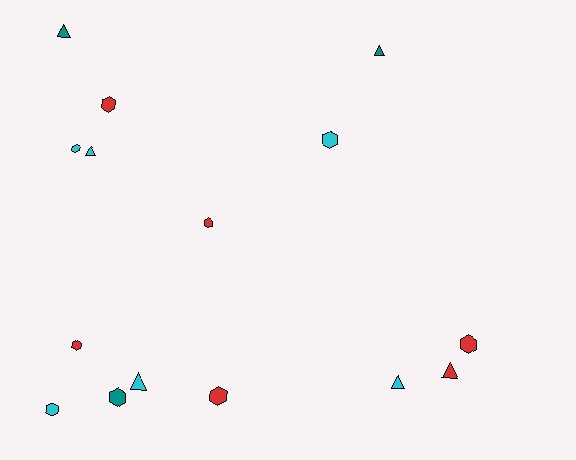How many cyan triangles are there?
There are 3 cyan triangles.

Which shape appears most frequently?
Hexagon, with 9 objects.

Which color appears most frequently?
Red, with 6 objects.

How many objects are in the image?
There are 15 objects.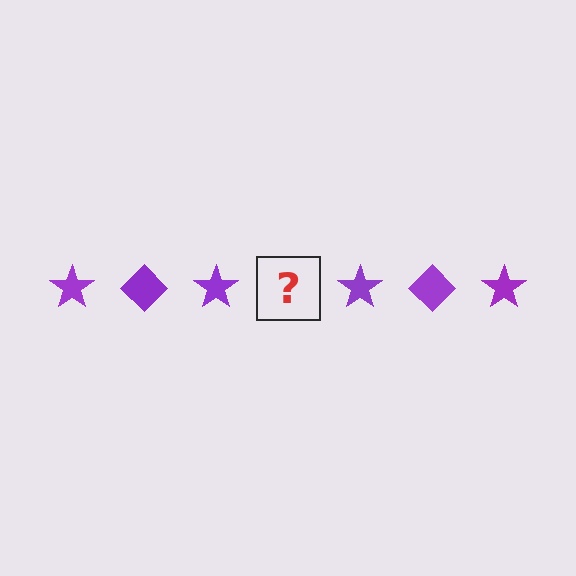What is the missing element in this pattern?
The missing element is a purple diamond.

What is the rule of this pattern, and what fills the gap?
The rule is that the pattern cycles through star, diamond shapes in purple. The gap should be filled with a purple diamond.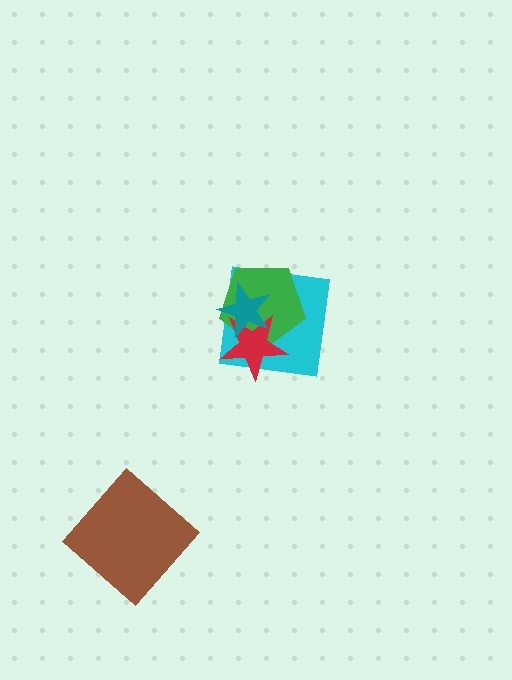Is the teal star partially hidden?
No, no other shape covers it.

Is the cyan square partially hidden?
Yes, it is partially covered by another shape.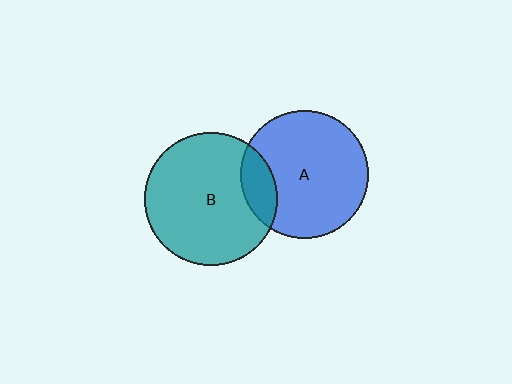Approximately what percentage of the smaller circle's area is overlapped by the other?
Approximately 15%.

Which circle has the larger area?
Circle B (teal).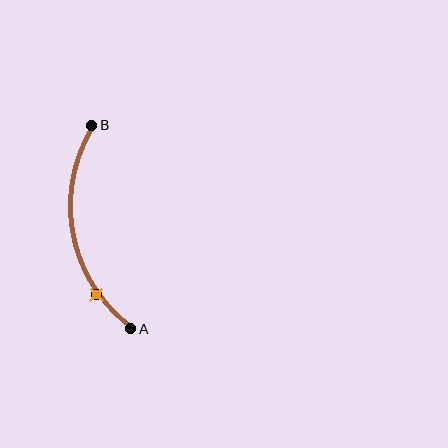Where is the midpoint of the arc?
The arc midpoint is the point on the curve farthest from the straight line joining A and B. It sits to the left of that line.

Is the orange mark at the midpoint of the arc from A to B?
No. The orange mark lies on the arc but is closer to endpoint A. The arc midpoint would be at the point on the curve equidistant along the arc from both A and B.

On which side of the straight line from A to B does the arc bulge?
The arc bulges to the left of the straight line connecting A and B.